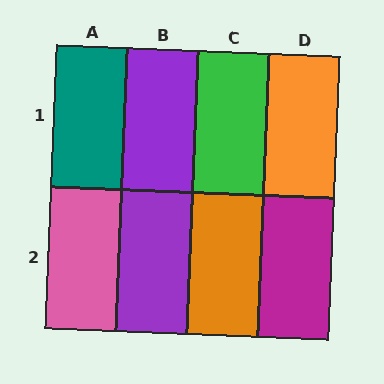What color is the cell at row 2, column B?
Purple.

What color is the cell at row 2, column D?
Magenta.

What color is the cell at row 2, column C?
Orange.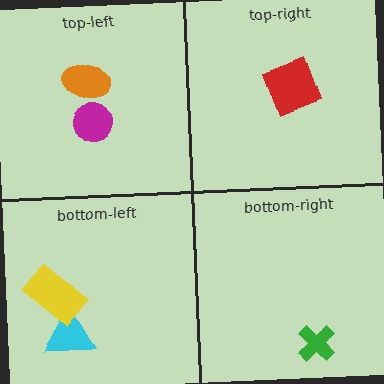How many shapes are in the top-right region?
1.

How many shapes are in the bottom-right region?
1.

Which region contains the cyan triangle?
The bottom-left region.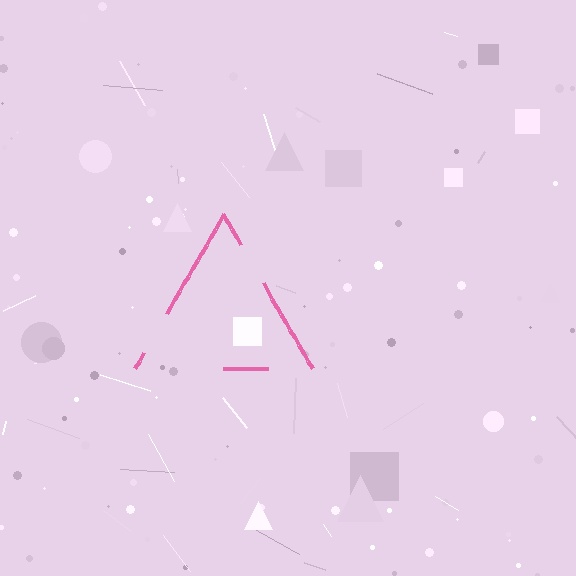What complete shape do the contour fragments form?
The contour fragments form a triangle.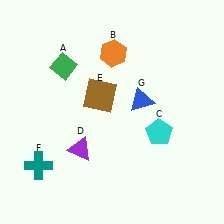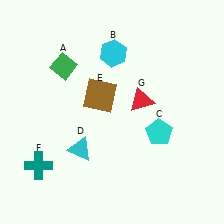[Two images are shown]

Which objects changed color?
B changed from orange to cyan. D changed from purple to cyan. G changed from blue to red.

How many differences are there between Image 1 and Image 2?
There are 3 differences between the two images.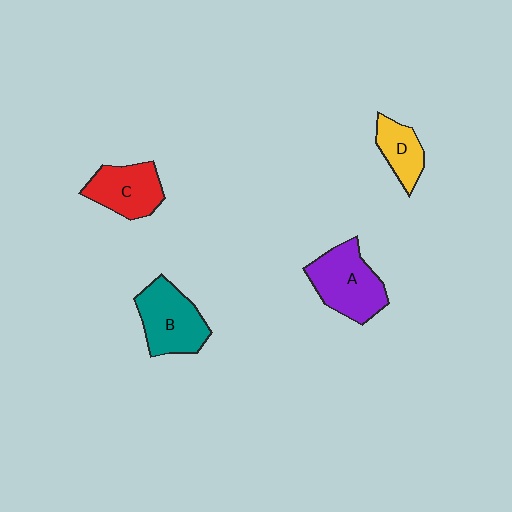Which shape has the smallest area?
Shape D (yellow).